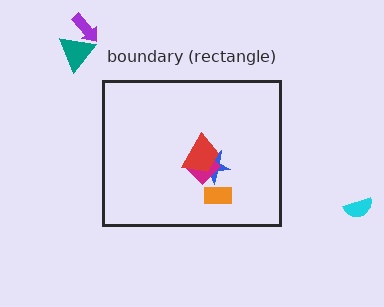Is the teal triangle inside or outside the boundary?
Outside.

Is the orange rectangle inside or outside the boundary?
Inside.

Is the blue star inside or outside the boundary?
Inside.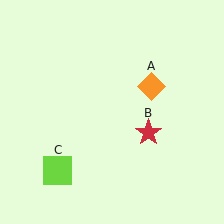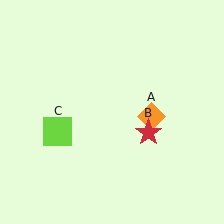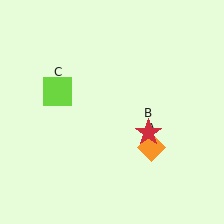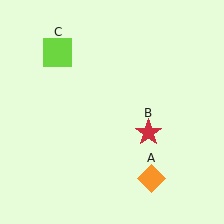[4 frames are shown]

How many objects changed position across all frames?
2 objects changed position: orange diamond (object A), lime square (object C).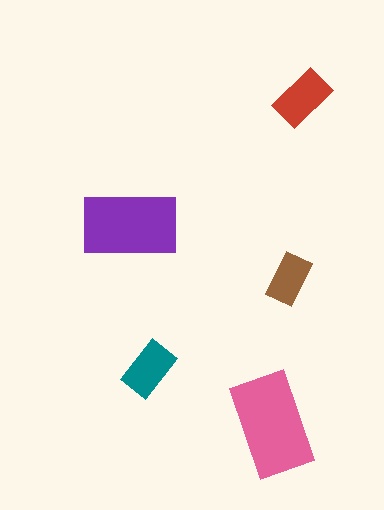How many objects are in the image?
There are 5 objects in the image.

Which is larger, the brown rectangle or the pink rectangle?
The pink one.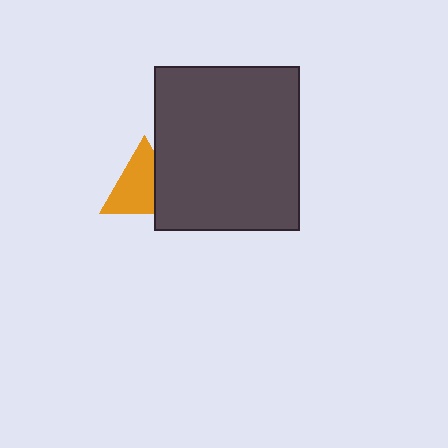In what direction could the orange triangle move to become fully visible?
The orange triangle could move left. That would shift it out from behind the dark gray rectangle entirely.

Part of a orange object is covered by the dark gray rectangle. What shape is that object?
It is a triangle.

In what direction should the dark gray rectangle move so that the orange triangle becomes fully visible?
The dark gray rectangle should move right. That is the shortest direction to clear the overlap and leave the orange triangle fully visible.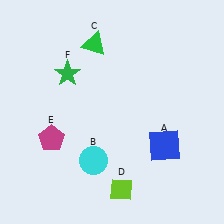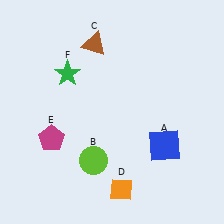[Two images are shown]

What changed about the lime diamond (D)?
In Image 1, D is lime. In Image 2, it changed to orange.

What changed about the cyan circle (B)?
In Image 1, B is cyan. In Image 2, it changed to lime.